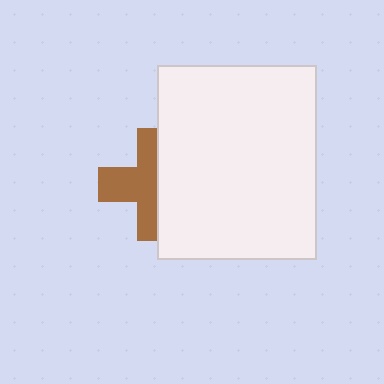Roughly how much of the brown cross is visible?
About half of it is visible (roughly 55%).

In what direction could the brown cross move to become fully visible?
The brown cross could move left. That would shift it out from behind the white rectangle entirely.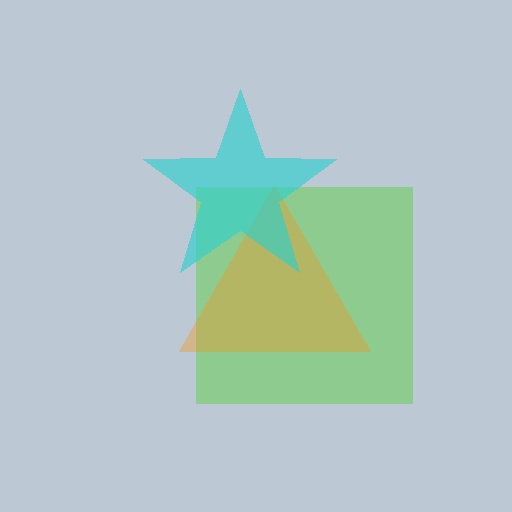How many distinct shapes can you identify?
There are 3 distinct shapes: a lime square, an orange triangle, a cyan star.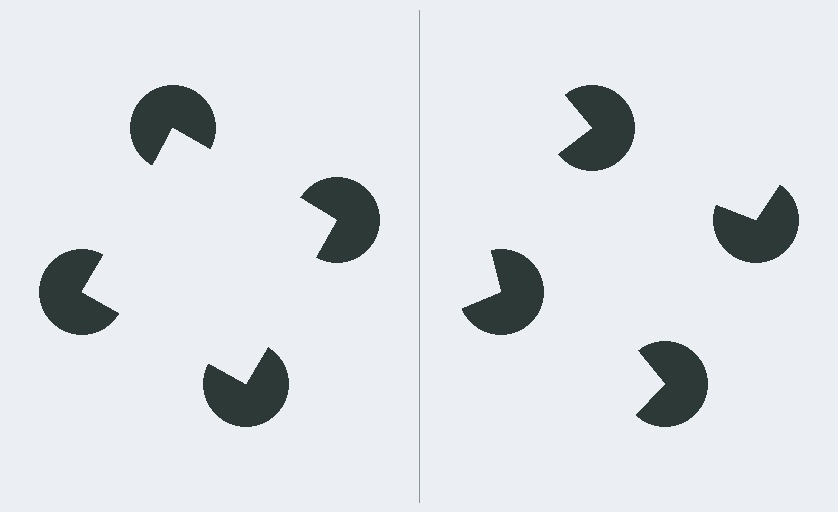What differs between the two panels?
The pac-man discs are positioned identically on both sides; only the wedge orientations differ. On the left they align to a square; on the right they are misaligned.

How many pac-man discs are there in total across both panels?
8 — 4 on each side.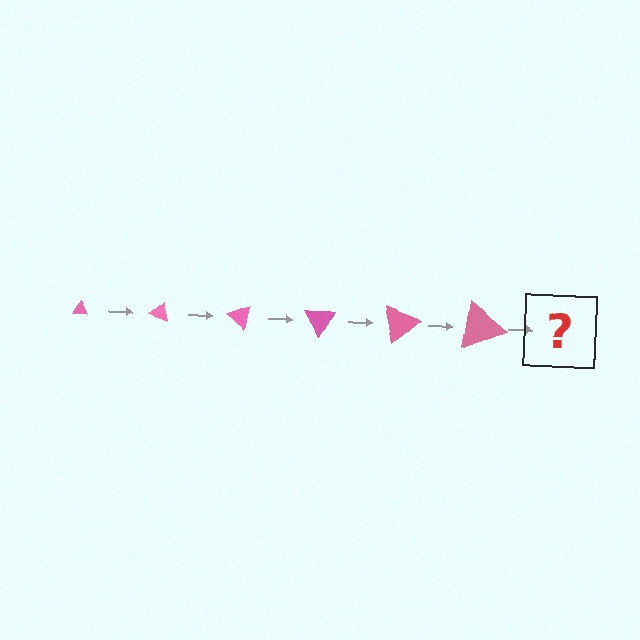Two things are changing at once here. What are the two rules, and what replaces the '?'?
The two rules are that the triangle grows larger each step and it rotates 20 degrees each step. The '?' should be a triangle, larger than the previous one and rotated 120 degrees from the start.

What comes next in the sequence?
The next element should be a triangle, larger than the previous one and rotated 120 degrees from the start.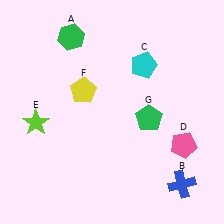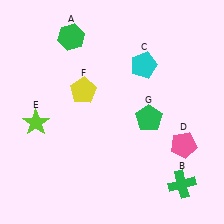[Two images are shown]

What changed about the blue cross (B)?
In Image 1, B is blue. In Image 2, it changed to green.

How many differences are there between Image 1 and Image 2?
There is 1 difference between the two images.